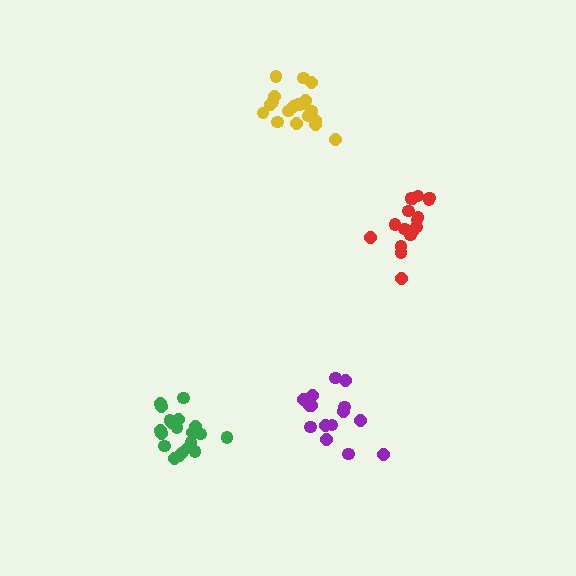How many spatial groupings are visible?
There are 4 spatial groupings.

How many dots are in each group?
Group 1: 15 dots, Group 2: 17 dots, Group 3: 21 dots, Group 4: 21 dots (74 total).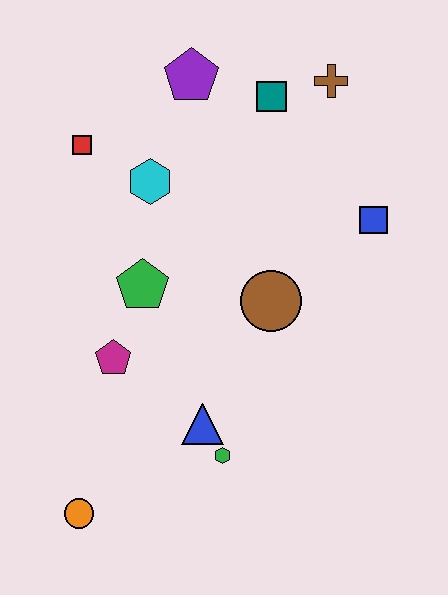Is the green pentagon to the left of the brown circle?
Yes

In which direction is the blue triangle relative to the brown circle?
The blue triangle is below the brown circle.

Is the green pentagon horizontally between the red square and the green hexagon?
Yes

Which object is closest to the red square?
The cyan hexagon is closest to the red square.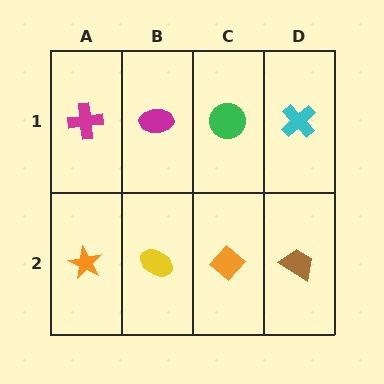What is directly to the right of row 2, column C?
A brown trapezoid.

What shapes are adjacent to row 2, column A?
A magenta cross (row 1, column A), a yellow ellipse (row 2, column B).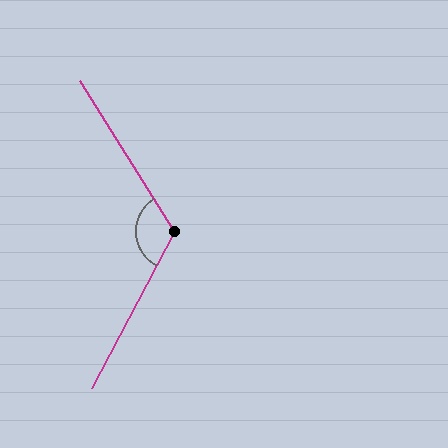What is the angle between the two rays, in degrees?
Approximately 120 degrees.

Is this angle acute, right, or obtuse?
It is obtuse.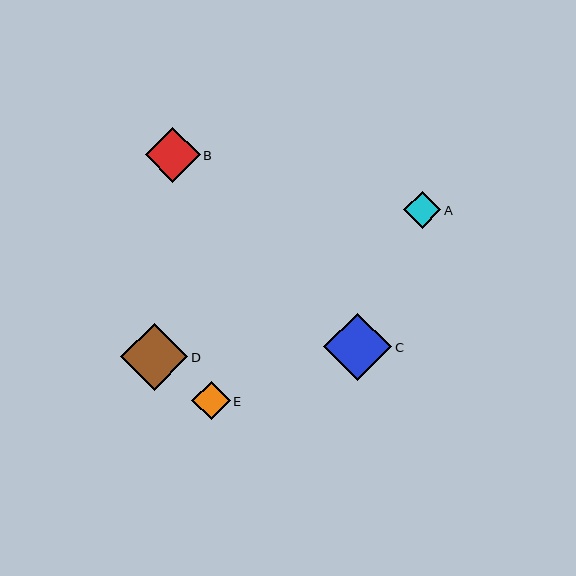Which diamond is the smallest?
Diamond A is the smallest with a size of approximately 37 pixels.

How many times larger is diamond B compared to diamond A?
Diamond B is approximately 1.5 times the size of diamond A.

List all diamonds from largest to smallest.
From largest to smallest: C, D, B, E, A.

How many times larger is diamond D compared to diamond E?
Diamond D is approximately 1.7 times the size of diamond E.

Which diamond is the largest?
Diamond C is the largest with a size of approximately 68 pixels.